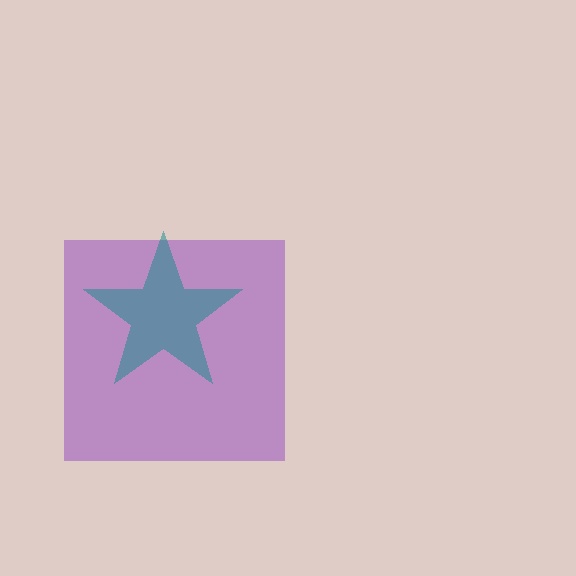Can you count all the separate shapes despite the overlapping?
Yes, there are 2 separate shapes.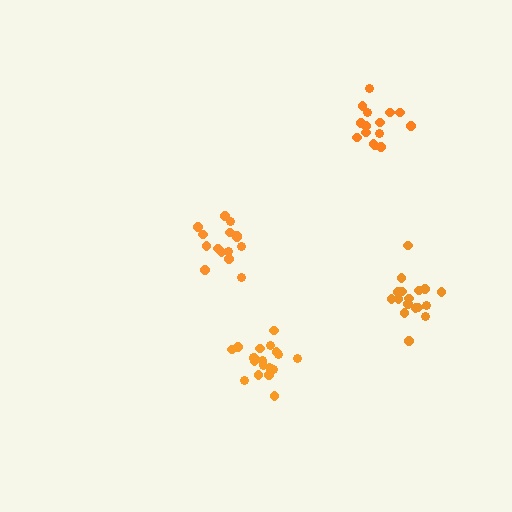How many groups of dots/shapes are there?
There are 4 groups.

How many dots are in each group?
Group 1: 15 dots, Group 2: 17 dots, Group 3: 15 dots, Group 4: 19 dots (66 total).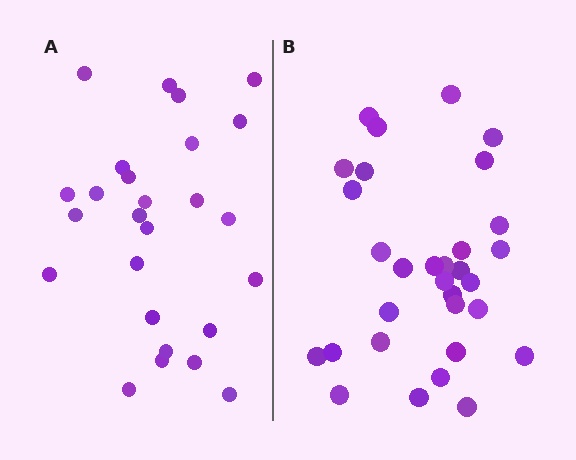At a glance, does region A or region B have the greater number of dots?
Region B (the right region) has more dots.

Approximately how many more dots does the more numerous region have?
Region B has about 5 more dots than region A.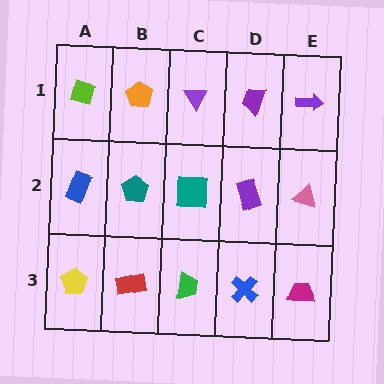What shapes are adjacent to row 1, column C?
A teal square (row 2, column C), an orange pentagon (row 1, column B), a purple trapezoid (row 1, column D).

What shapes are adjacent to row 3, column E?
A pink triangle (row 2, column E), a blue cross (row 3, column D).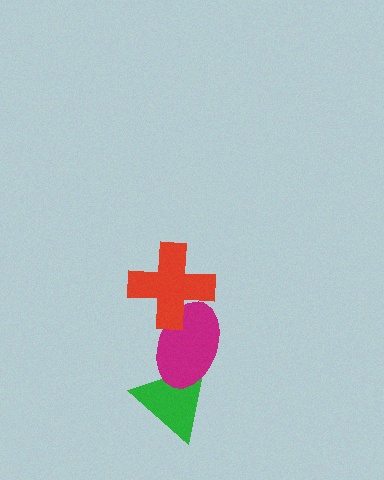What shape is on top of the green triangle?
The magenta ellipse is on top of the green triangle.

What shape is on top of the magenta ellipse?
The red cross is on top of the magenta ellipse.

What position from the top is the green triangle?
The green triangle is 3rd from the top.